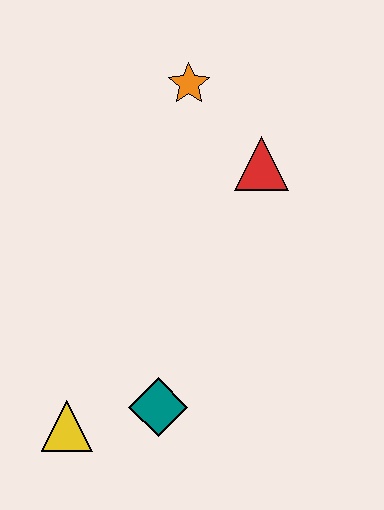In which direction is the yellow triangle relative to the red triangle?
The yellow triangle is below the red triangle.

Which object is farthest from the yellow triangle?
The orange star is farthest from the yellow triangle.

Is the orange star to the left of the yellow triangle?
No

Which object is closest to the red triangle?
The orange star is closest to the red triangle.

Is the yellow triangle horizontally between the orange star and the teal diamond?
No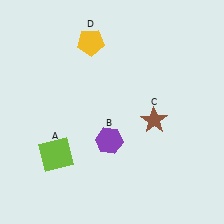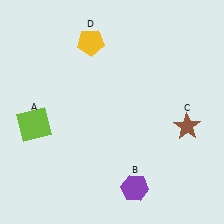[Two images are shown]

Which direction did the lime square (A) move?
The lime square (A) moved up.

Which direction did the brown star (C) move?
The brown star (C) moved right.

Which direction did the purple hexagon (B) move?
The purple hexagon (B) moved down.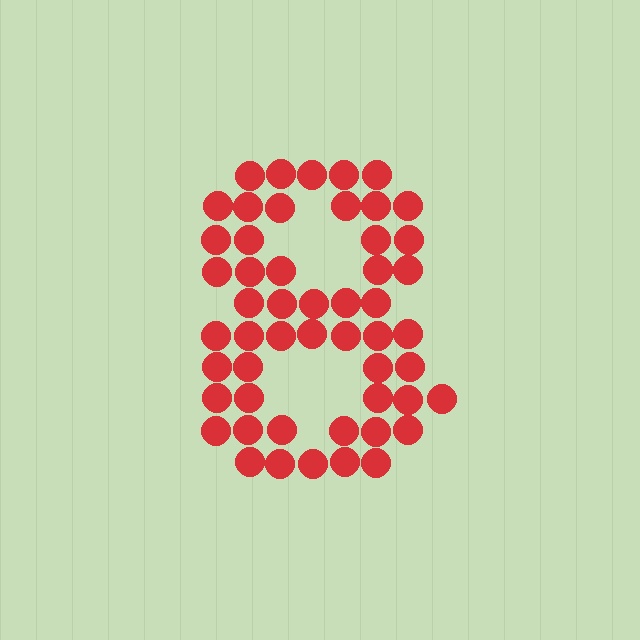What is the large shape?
The large shape is the digit 8.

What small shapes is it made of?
It is made of small circles.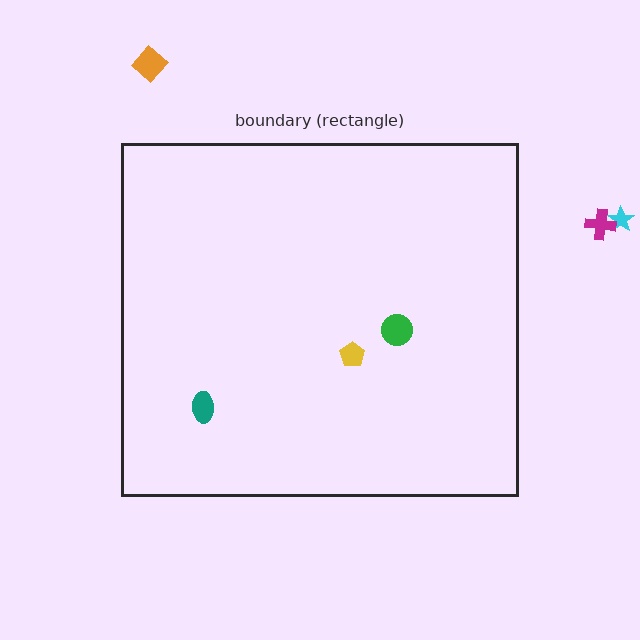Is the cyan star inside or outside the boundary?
Outside.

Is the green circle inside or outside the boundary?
Inside.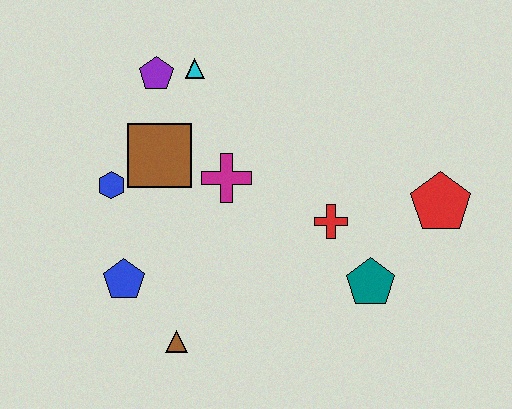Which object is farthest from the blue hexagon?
The red pentagon is farthest from the blue hexagon.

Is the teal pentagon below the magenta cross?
Yes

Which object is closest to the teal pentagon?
The red cross is closest to the teal pentagon.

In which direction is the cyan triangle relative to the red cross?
The cyan triangle is above the red cross.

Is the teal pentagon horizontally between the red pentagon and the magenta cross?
Yes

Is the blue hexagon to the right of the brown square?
No